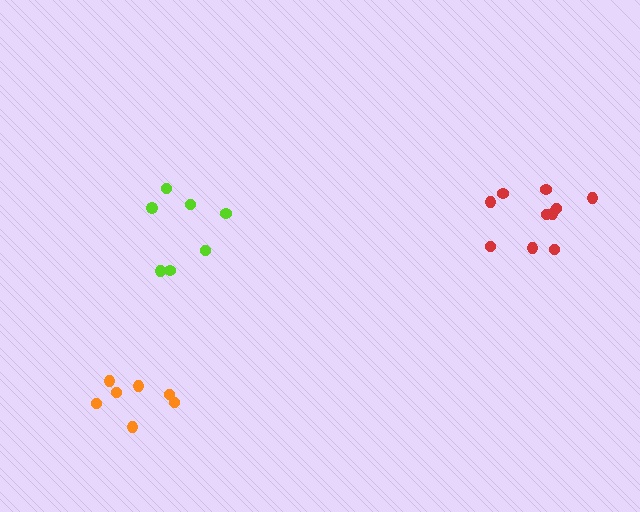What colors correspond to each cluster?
The clusters are colored: red, orange, lime.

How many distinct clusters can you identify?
There are 3 distinct clusters.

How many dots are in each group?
Group 1: 10 dots, Group 2: 7 dots, Group 3: 7 dots (24 total).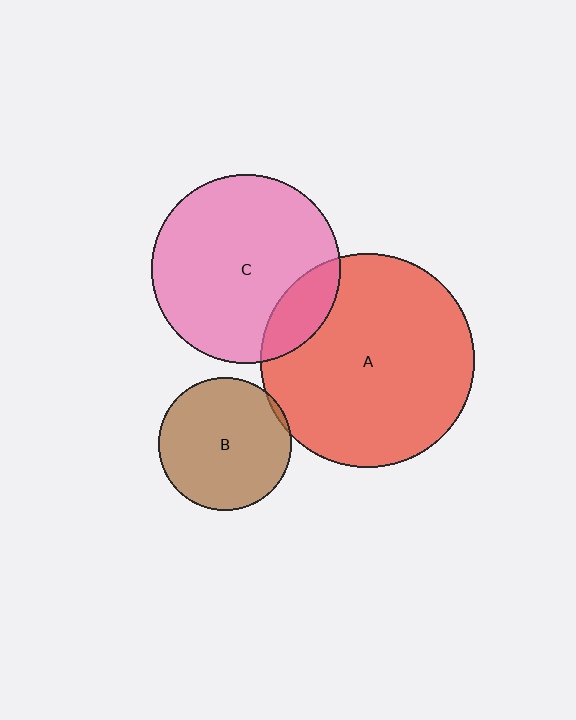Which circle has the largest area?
Circle A (red).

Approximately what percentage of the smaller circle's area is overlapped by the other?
Approximately 15%.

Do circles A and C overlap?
Yes.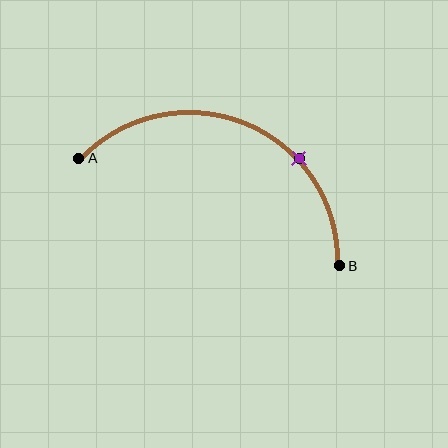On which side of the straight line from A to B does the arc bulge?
The arc bulges above the straight line connecting A and B.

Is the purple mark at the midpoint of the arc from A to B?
No. The purple mark lies on the arc but is closer to endpoint B. The arc midpoint would be at the point on the curve equidistant along the arc from both A and B.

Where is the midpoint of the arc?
The arc midpoint is the point on the curve farthest from the straight line joining A and B. It sits above that line.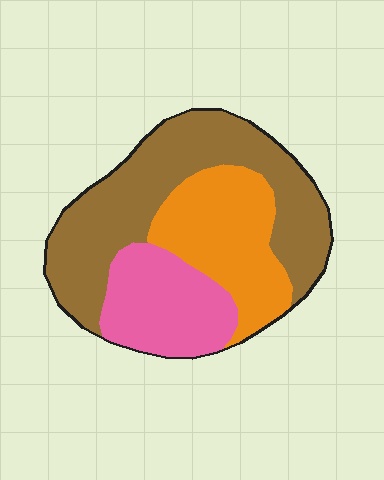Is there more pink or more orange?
Orange.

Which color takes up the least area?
Pink, at roughly 25%.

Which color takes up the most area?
Brown, at roughly 50%.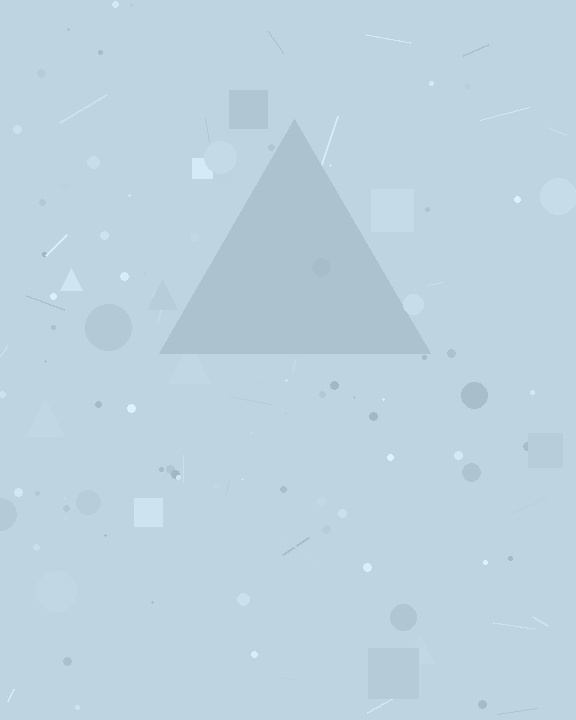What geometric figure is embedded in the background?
A triangle is embedded in the background.